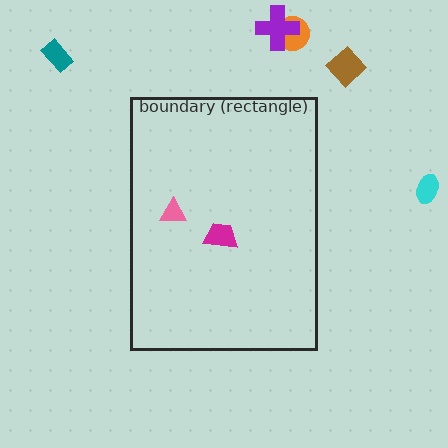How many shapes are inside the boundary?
2 inside, 5 outside.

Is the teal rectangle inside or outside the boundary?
Outside.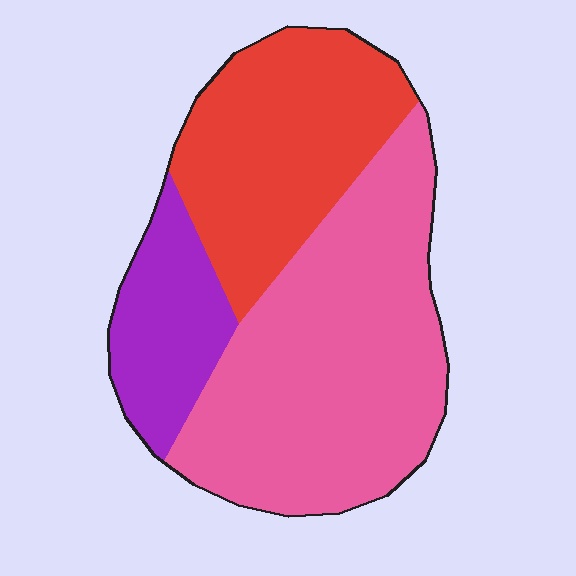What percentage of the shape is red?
Red takes up between a sixth and a third of the shape.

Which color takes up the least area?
Purple, at roughly 15%.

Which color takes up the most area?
Pink, at roughly 50%.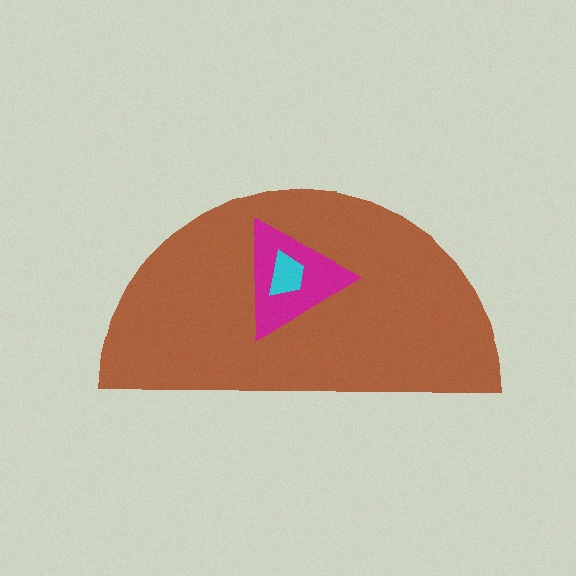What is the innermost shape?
The cyan trapezoid.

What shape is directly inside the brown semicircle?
The magenta triangle.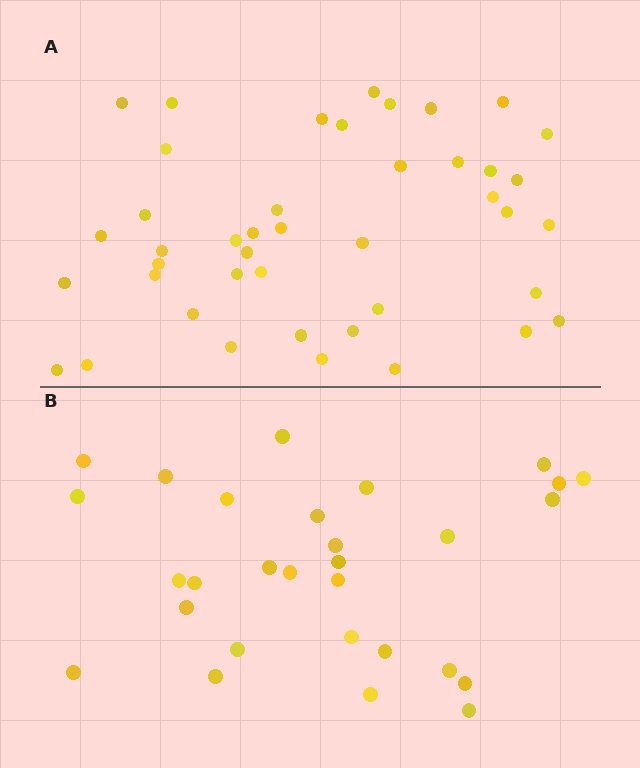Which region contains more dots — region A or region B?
Region A (the top region) has more dots.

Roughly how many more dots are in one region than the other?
Region A has approximately 15 more dots than region B.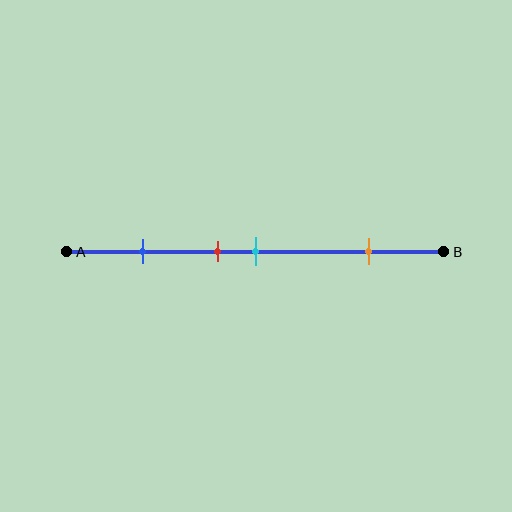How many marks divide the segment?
There are 4 marks dividing the segment.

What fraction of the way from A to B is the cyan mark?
The cyan mark is approximately 50% (0.5) of the way from A to B.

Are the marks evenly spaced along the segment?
No, the marks are not evenly spaced.